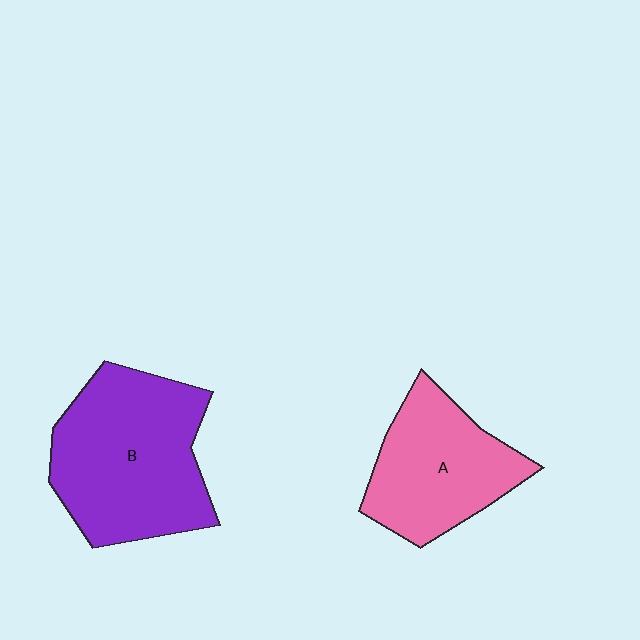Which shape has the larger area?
Shape B (purple).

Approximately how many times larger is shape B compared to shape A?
Approximately 1.4 times.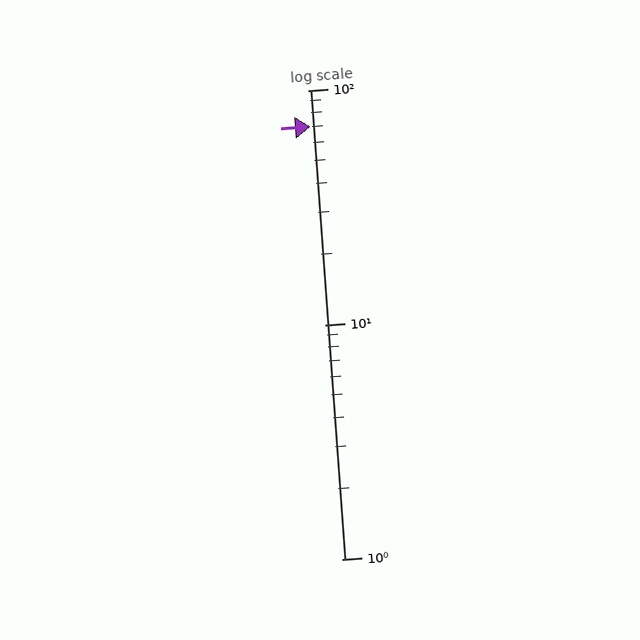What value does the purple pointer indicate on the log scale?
The pointer indicates approximately 70.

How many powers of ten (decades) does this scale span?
The scale spans 2 decades, from 1 to 100.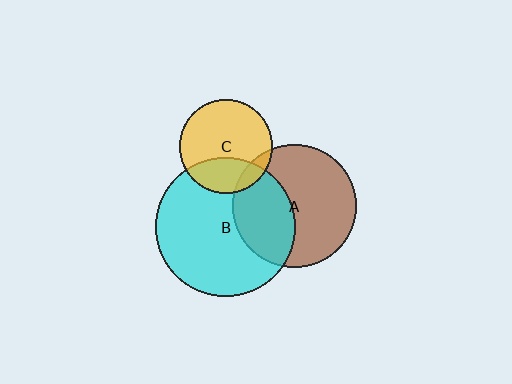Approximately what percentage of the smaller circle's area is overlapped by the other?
Approximately 10%.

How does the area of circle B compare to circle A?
Approximately 1.3 times.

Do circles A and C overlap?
Yes.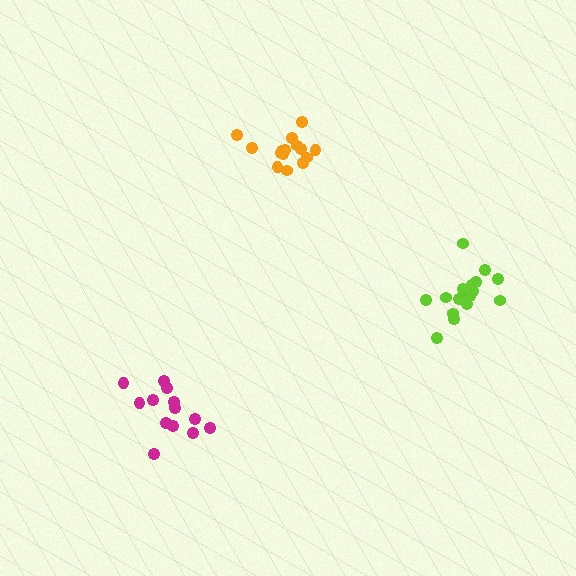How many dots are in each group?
Group 1: 13 dots, Group 2: 17 dots, Group 3: 15 dots (45 total).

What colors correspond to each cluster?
The clusters are colored: magenta, lime, orange.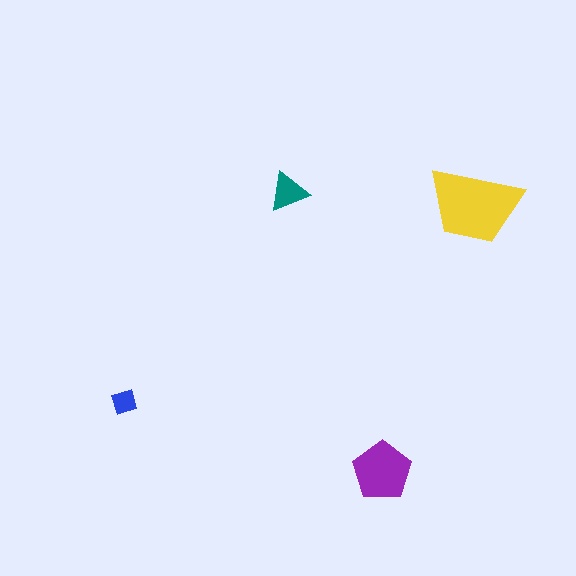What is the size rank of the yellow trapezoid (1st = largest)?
1st.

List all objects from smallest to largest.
The blue diamond, the teal triangle, the purple pentagon, the yellow trapezoid.